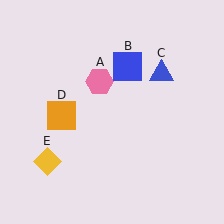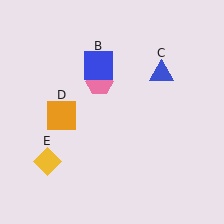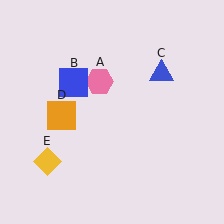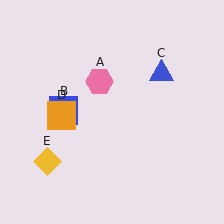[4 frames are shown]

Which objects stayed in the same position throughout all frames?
Pink hexagon (object A) and blue triangle (object C) and orange square (object D) and yellow diamond (object E) remained stationary.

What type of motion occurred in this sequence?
The blue square (object B) rotated counterclockwise around the center of the scene.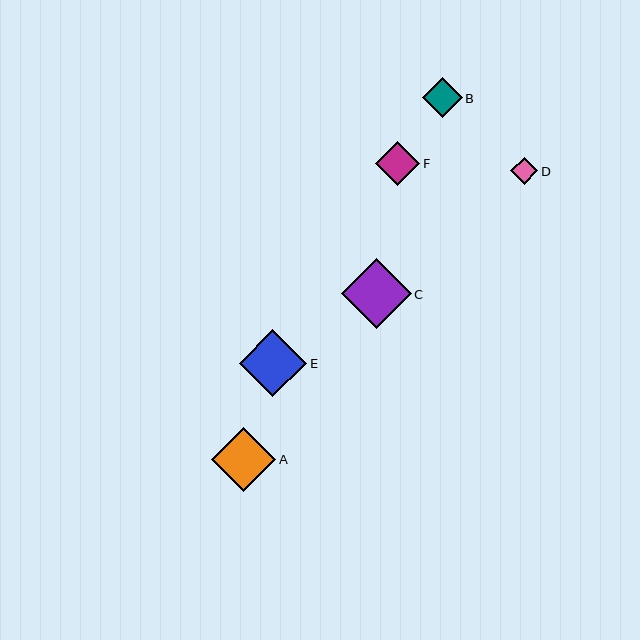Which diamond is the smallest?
Diamond D is the smallest with a size of approximately 27 pixels.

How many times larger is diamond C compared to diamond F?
Diamond C is approximately 1.6 times the size of diamond F.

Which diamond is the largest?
Diamond C is the largest with a size of approximately 70 pixels.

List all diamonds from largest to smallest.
From largest to smallest: C, E, A, F, B, D.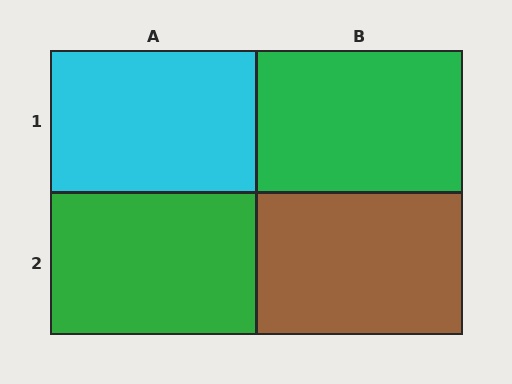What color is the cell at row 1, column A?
Cyan.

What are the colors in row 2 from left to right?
Green, brown.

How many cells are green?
2 cells are green.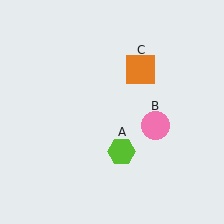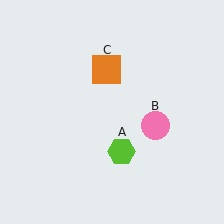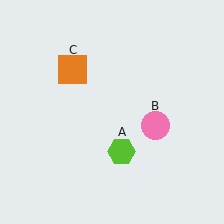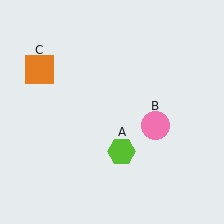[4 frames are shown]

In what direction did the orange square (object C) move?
The orange square (object C) moved left.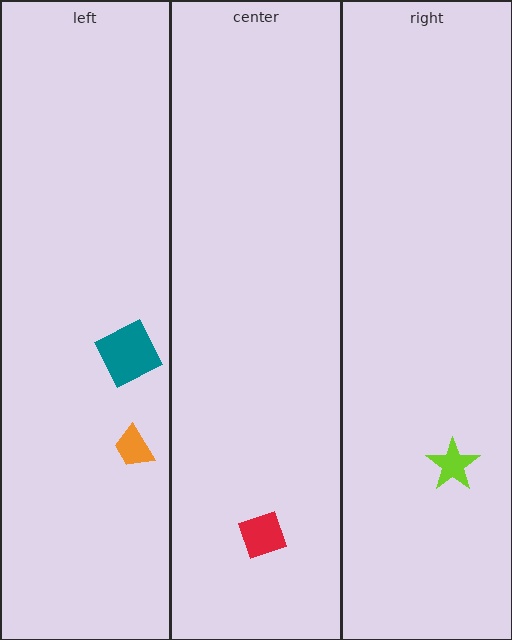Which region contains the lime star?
The right region.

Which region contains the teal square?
The left region.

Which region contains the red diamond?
The center region.